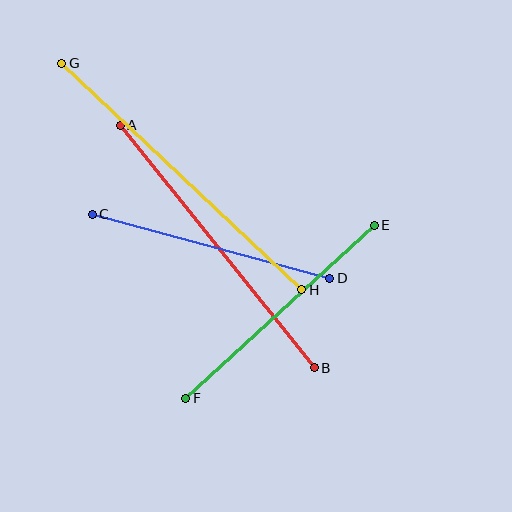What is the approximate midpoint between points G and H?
The midpoint is at approximately (182, 177) pixels.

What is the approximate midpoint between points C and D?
The midpoint is at approximately (211, 246) pixels.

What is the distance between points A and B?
The distance is approximately 310 pixels.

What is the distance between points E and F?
The distance is approximately 256 pixels.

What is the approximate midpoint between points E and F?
The midpoint is at approximately (280, 312) pixels.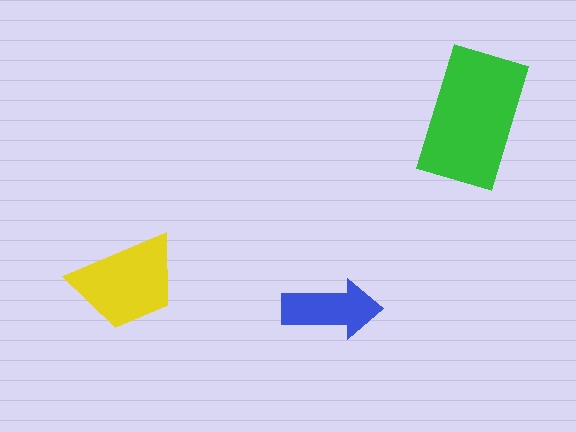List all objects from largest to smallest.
The green rectangle, the yellow trapezoid, the blue arrow.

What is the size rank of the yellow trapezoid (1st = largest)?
2nd.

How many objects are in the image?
There are 3 objects in the image.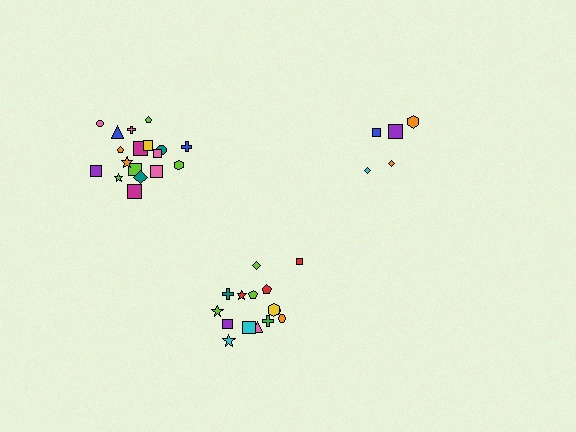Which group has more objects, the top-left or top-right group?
The top-left group.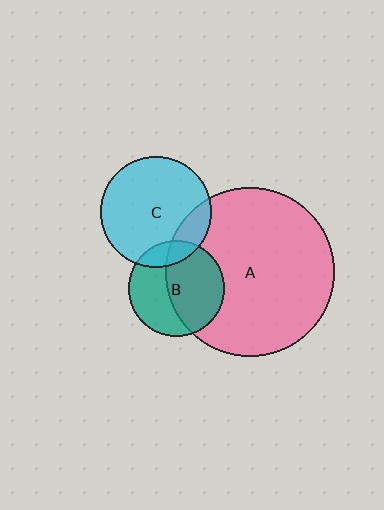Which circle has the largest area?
Circle A (pink).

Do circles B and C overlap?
Yes.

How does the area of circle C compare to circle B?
Approximately 1.3 times.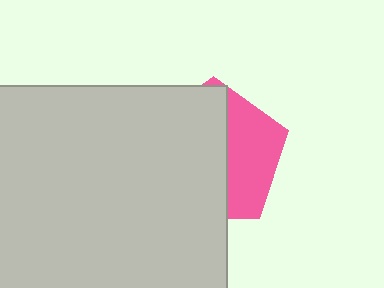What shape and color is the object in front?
The object in front is a light gray square.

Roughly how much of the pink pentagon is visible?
A small part of it is visible (roughly 38%).